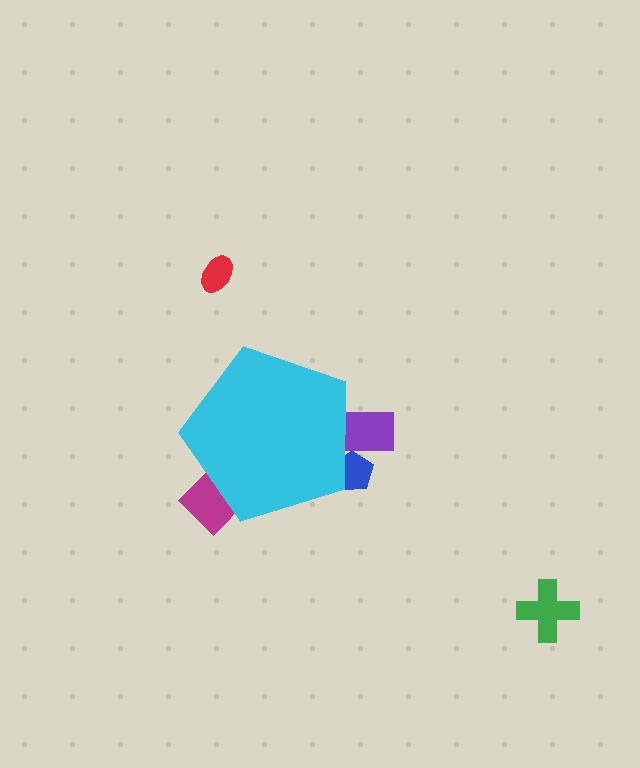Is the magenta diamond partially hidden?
Yes, the magenta diamond is partially hidden behind the cyan pentagon.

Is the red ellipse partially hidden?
No, the red ellipse is fully visible.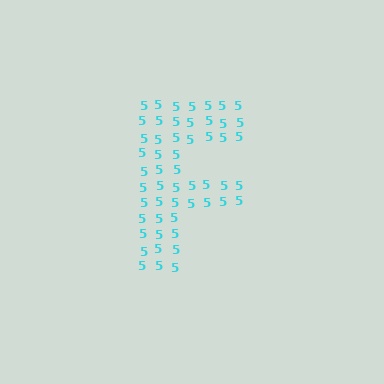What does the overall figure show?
The overall figure shows the letter F.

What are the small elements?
The small elements are digit 5's.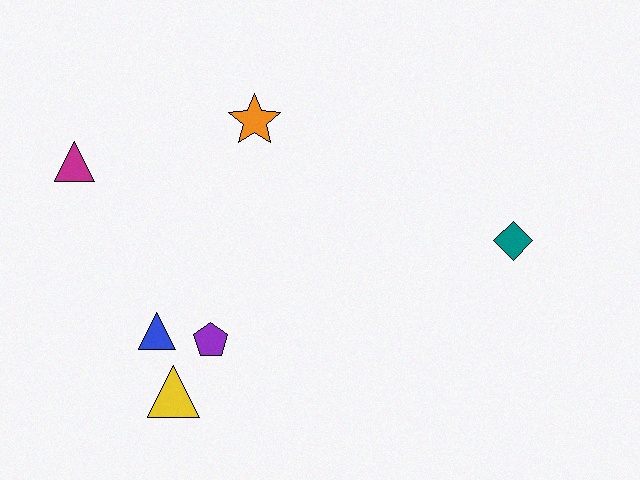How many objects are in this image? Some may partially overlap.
There are 6 objects.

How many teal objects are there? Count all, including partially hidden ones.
There is 1 teal object.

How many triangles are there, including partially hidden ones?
There are 3 triangles.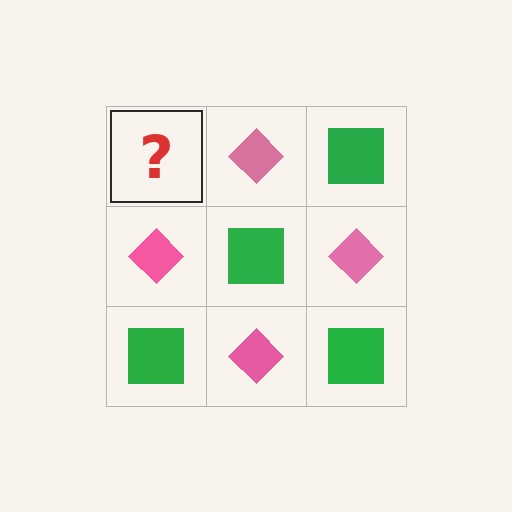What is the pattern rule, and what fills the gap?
The rule is that it alternates green square and pink diamond in a checkerboard pattern. The gap should be filled with a green square.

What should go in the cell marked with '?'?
The missing cell should contain a green square.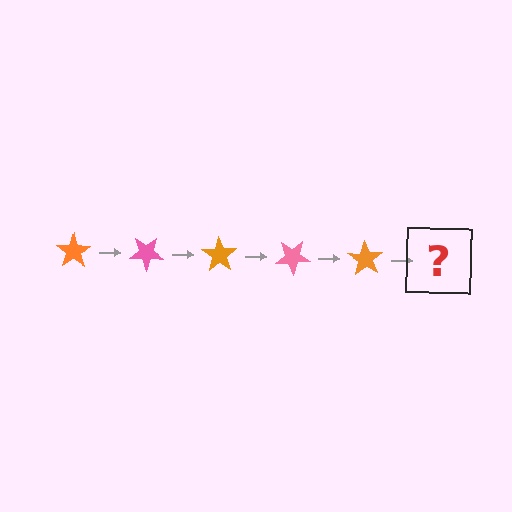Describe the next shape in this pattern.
It should be a pink star, rotated 175 degrees from the start.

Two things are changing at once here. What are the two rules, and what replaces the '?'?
The two rules are that it rotates 35 degrees each step and the color cycles through orange and pink. The '?' should be a pink star, rotated 175 degrees from the start.